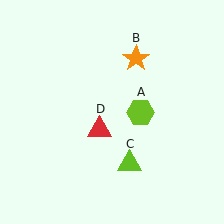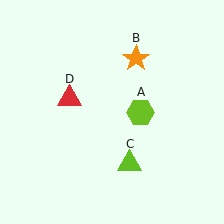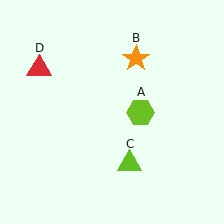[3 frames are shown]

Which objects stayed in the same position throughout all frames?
Lime hexagon (object A) and orange star (object B) and lime triangle (object C) remained stationary.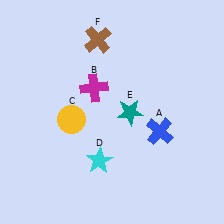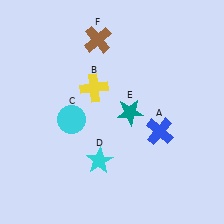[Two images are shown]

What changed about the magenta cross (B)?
In Image 1, B is magenta. In Image 2, it changed to yellow.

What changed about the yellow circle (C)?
In Image 1, C is yellow. In Image 2, it changed to cyan.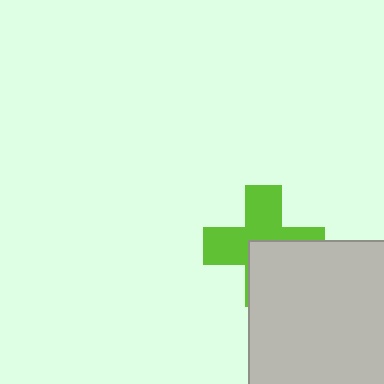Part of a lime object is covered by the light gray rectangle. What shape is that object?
It is a cross.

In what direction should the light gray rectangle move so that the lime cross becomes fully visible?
The light gray rectangle should move toward the lower-right. That is the shortest direction to clear the overlap and leave the lime cross fully visible.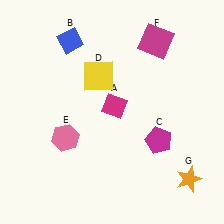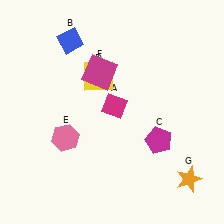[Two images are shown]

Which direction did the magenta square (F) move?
The magenta square (F) moved left.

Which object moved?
The magenta square (F) moved left.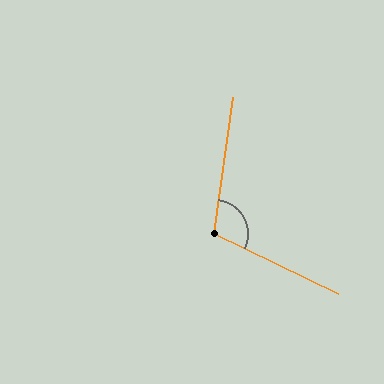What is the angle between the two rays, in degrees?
Approximately 108 degrees.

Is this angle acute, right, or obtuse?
It is obtuse.